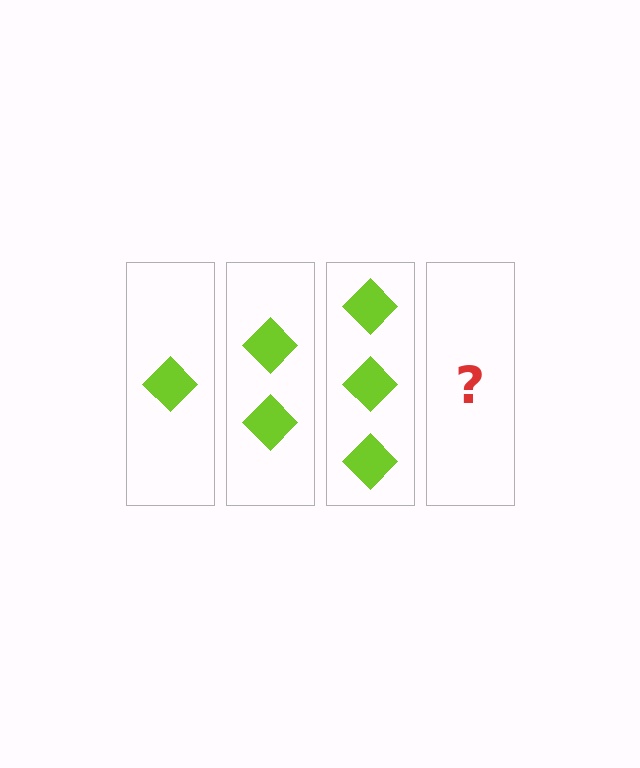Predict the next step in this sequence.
The next step is 4 diamonds.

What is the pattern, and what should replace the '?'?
The pattern is that each step adds one more diamond. The '?' should be 4 diamonds.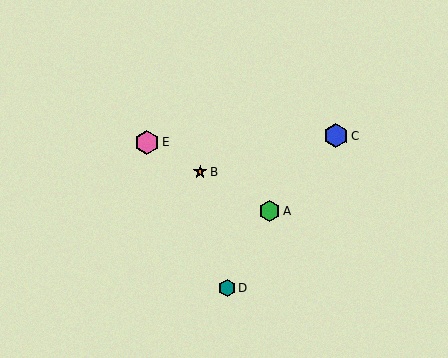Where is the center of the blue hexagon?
The center of the blue hexagon is at (336, 136).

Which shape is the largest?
The blue hexagon (labeled C) is the largest.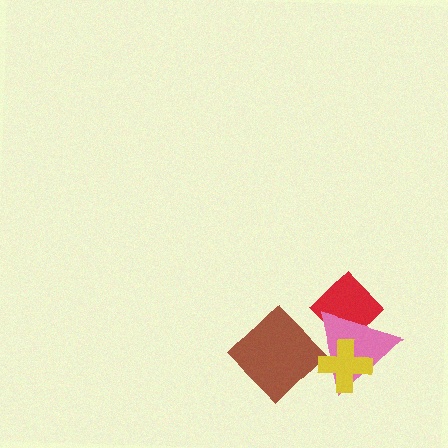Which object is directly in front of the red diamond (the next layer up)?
The pink triangle is directly in front of the red diamond.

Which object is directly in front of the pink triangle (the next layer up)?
The brown diamond is directly in front of the pink triangle.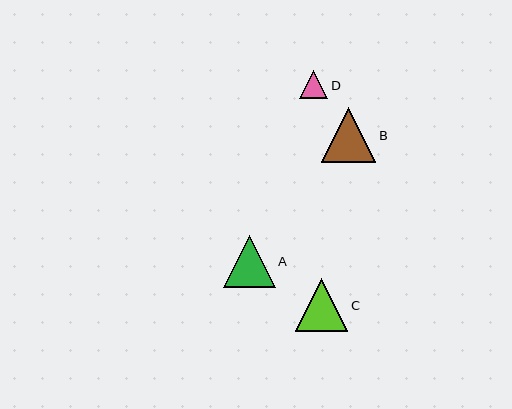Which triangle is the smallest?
Triangle D is the smallest with a size of approximately 28 pixels.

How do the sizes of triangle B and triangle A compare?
Triangle B and triangle A are approximately the same size.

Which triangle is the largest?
Triangle B is the largest with a size of approximately 55 pixels.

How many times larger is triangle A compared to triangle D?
Triangle A is approximately 1.8 times the size of triangle D.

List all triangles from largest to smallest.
From largest to smallest: B, C, A, D.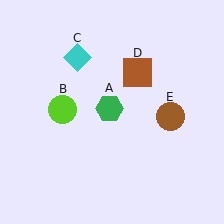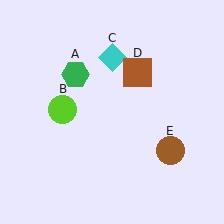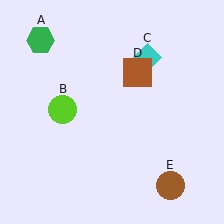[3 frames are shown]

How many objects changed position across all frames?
3 objects changed position: green hexagon (object A), cyan diamond (object C), brown circle (object E).